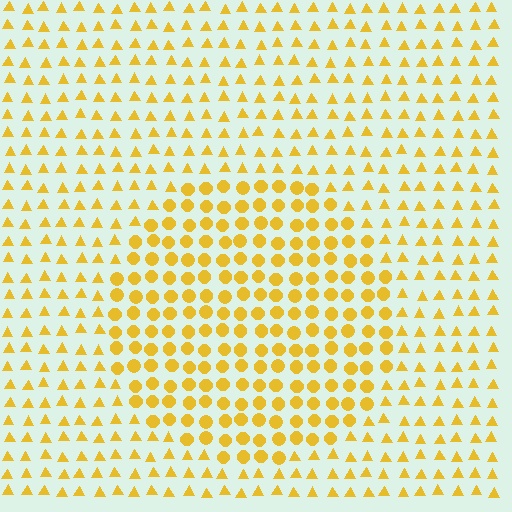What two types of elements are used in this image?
The image uses circles inside the circle region and triangles outside it.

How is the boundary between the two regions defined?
The boundary is defined by a change in element shape: circles inside vs. triangles outside. All elements share the same color and spacing.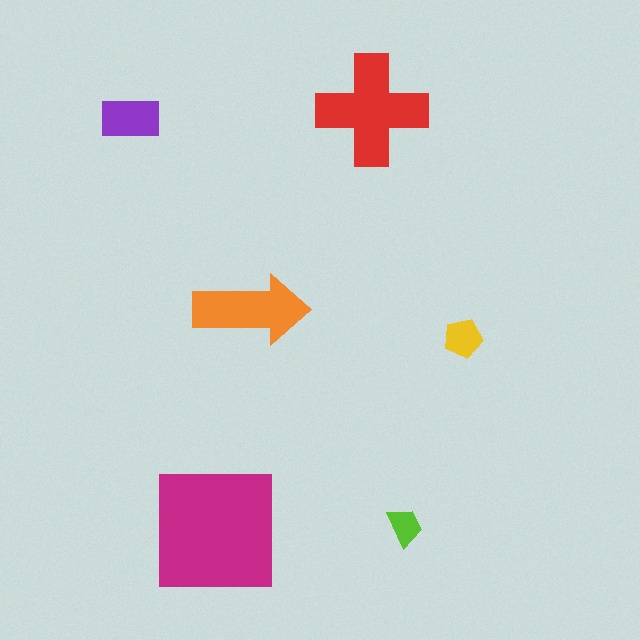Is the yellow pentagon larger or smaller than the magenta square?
Smaller.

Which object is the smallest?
The lime trapezoid.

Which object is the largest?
The magenta square.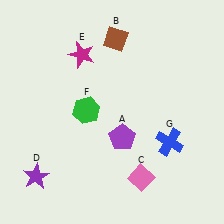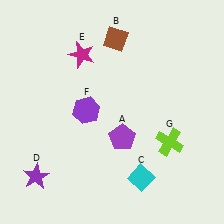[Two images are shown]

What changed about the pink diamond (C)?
In Image 1, C is pink. In Image 2, it changed to cyan.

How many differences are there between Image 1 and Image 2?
There are 3 differences between the two images.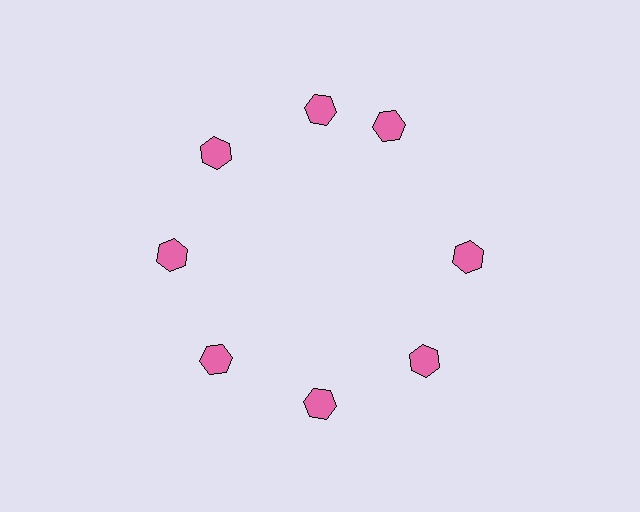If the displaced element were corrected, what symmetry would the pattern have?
It would have 8-fold rotational symmetry — the pattern would map onto itself every 45 degrees.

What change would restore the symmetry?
The symmetry would be restored by rotating it back into even spacing with its neighbors so that all 8 hexagons sit at equal angles and equal distance from the center.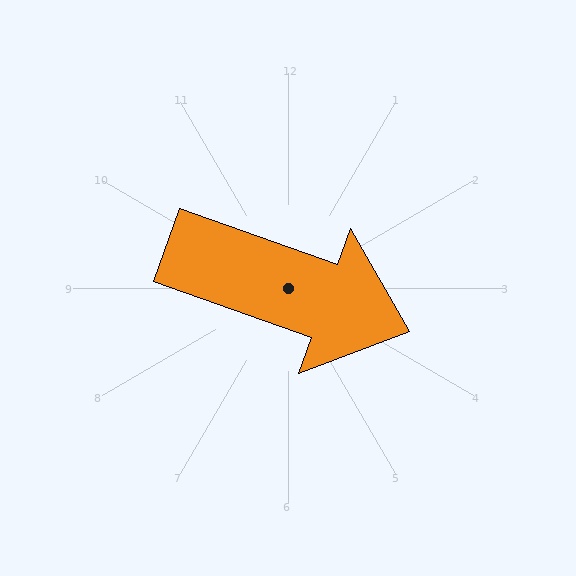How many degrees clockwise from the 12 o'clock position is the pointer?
Approximately 110 degrees.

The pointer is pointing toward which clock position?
Roughly 4 o'clock.